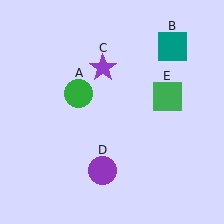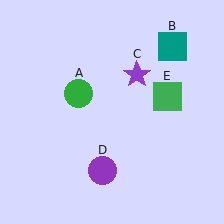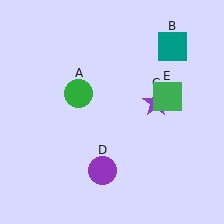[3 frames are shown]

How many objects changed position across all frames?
1 object changed position: purple star (object C).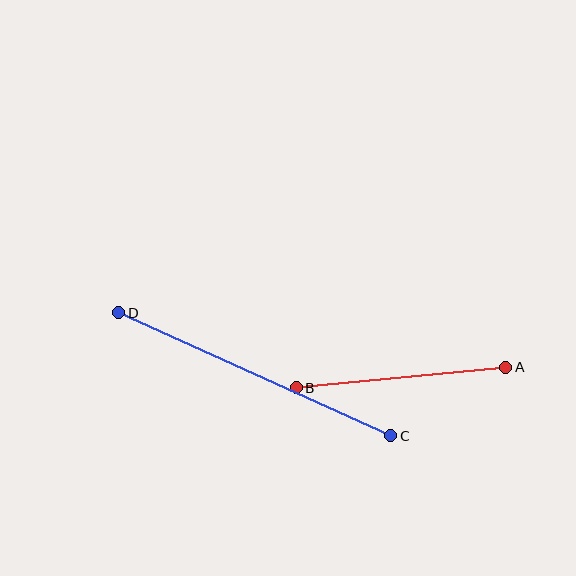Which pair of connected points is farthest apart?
Points C and D are farthest apart.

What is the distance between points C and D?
The distance is approximately 299 pixels.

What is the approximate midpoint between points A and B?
The midpoint is at approximately (401, 378) pixels.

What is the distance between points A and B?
The distance is approximately 210 pixels.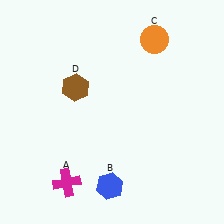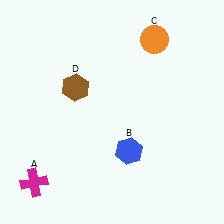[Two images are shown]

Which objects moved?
The objects that moved are: the magenta cross (A), the blue hexagon (B).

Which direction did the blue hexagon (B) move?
The blue hexagon (B) moved up.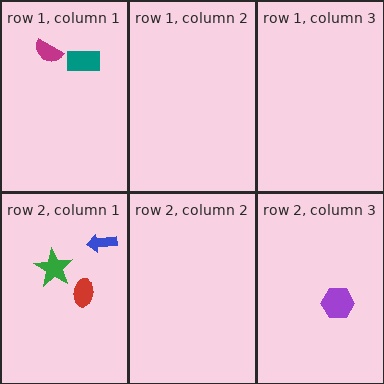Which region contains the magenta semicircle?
The row 1, column 1 region.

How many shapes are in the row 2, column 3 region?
1.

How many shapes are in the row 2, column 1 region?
3.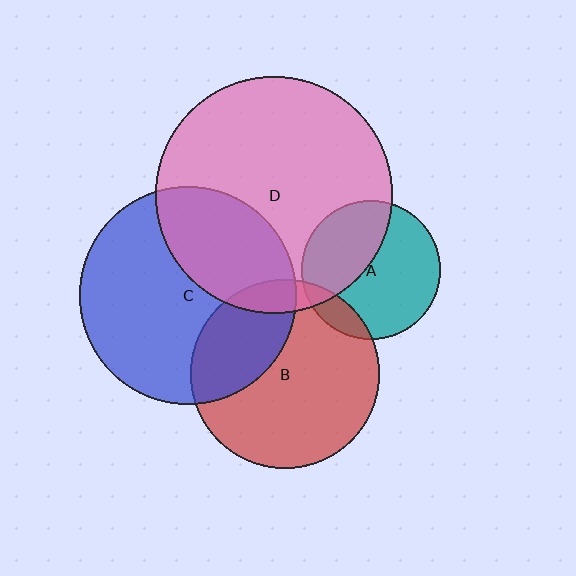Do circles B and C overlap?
Yes.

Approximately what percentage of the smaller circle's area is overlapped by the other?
Approximately 30%.